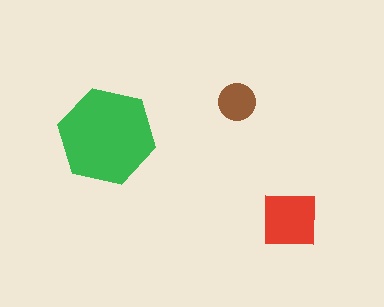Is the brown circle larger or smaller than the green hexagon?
Smaller.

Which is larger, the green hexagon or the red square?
The green hexagon.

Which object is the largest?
The green hexagon.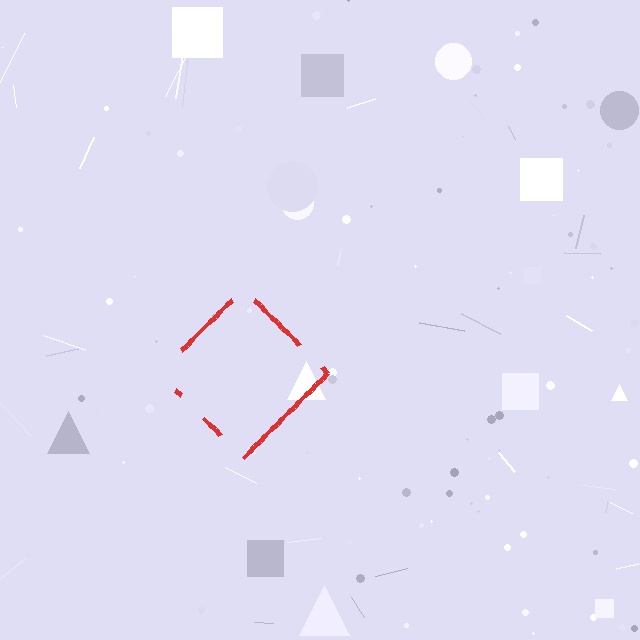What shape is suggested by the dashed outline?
The dashed outline suggests a diamond.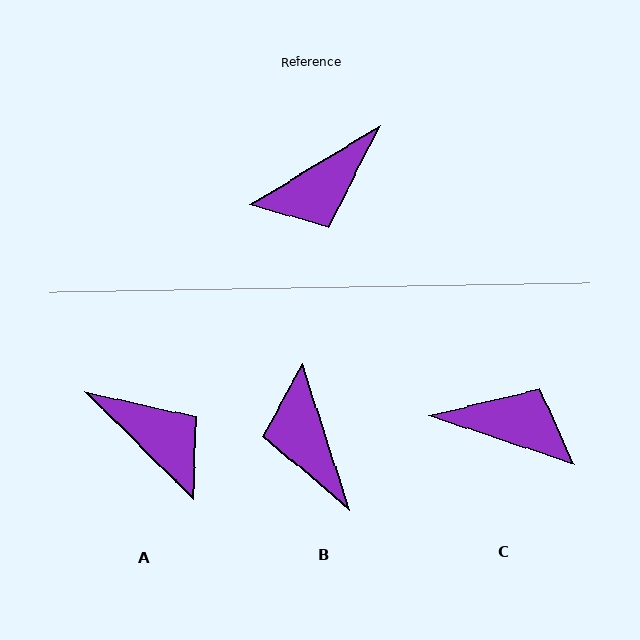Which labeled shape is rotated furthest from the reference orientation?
C, about 130 degrees away.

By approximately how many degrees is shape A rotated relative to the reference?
Approximately 104 degrees counter-clockwise.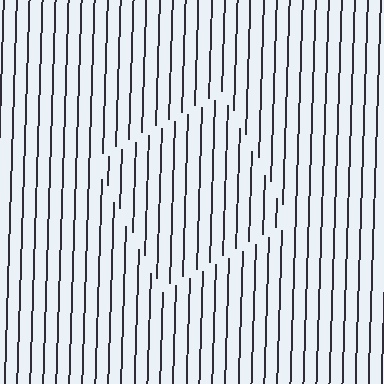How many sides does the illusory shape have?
4 sides — the line-ends trace a square.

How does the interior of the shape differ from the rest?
The interior of the shape contains the same grating, shifted by half a period — the contour is defined by the phase discontinuity where line-ends from the inner and outer gratings abut.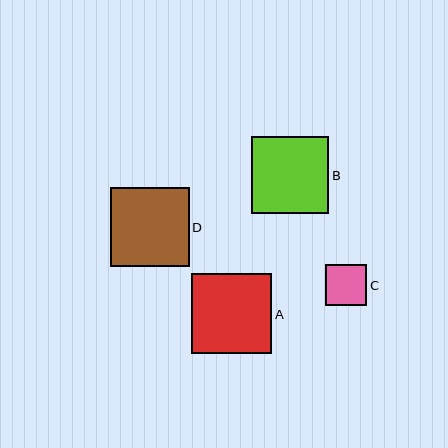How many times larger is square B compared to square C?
Square B is approximately 1.9 times the size of square C.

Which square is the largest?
Square A is the largest with a size of approximately 80 pixels.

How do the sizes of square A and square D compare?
Square A and square D are approximately the same size.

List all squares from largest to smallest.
From largest to smallest: A, D, B, C.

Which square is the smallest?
Square C is the smallest with a size of approximately 41 pixels.